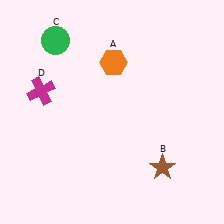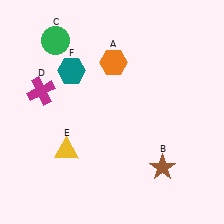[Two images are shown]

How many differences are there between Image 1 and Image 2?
There are 2 differences between the two images.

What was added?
A yellow triangle (E), a teal hexagon (F) were added in Image 2.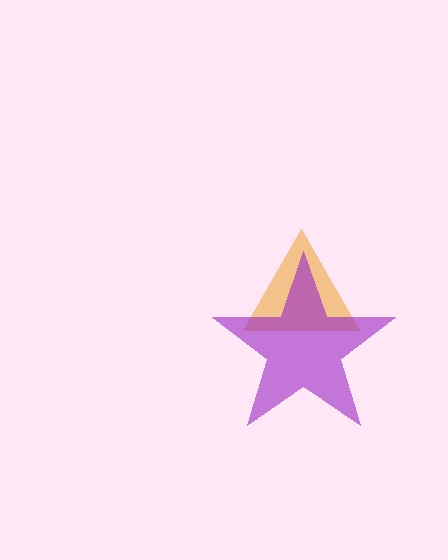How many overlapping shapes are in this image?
There are 2 overlapping shapes in the image.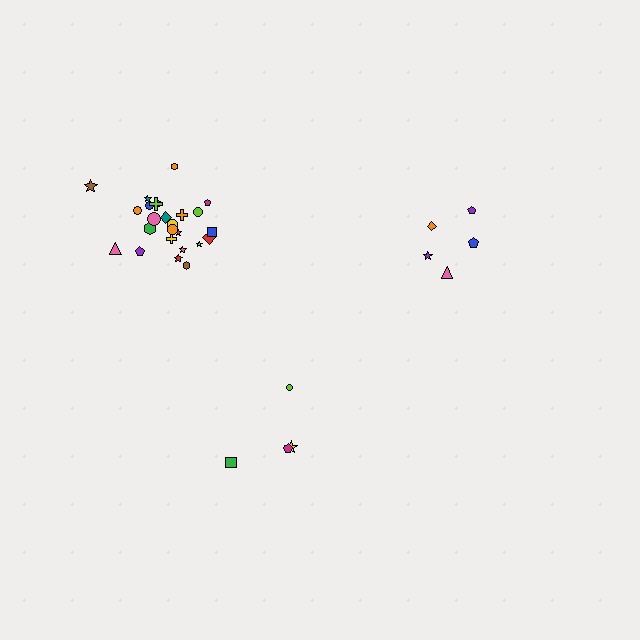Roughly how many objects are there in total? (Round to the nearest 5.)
Roughly 35 objects in total.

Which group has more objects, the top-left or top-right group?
The top-left group.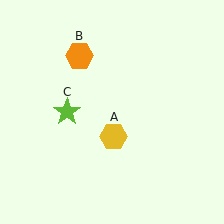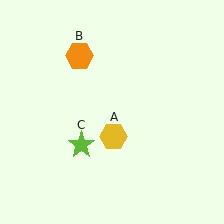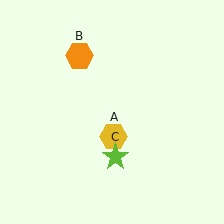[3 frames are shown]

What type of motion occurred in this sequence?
The lime star (object C) rotated counterclockwise around the center of the scene.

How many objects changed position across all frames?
1 object changed position: lime star (object C).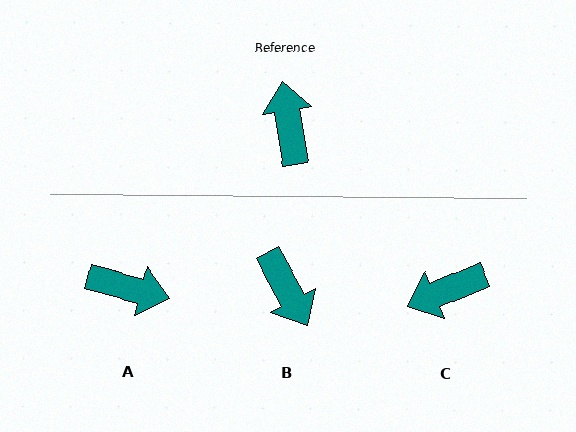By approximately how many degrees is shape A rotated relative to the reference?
Approximately 114 degrees clockwise.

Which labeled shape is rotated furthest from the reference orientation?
B, about 161 degrees away.